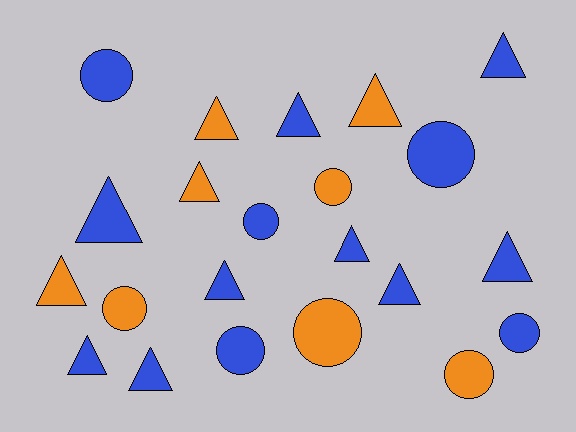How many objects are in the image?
There are 22 objects.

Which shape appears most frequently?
Triangle, with 13 objects.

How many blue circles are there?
There are 5 blue circles.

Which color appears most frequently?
Blue, with 14 objects.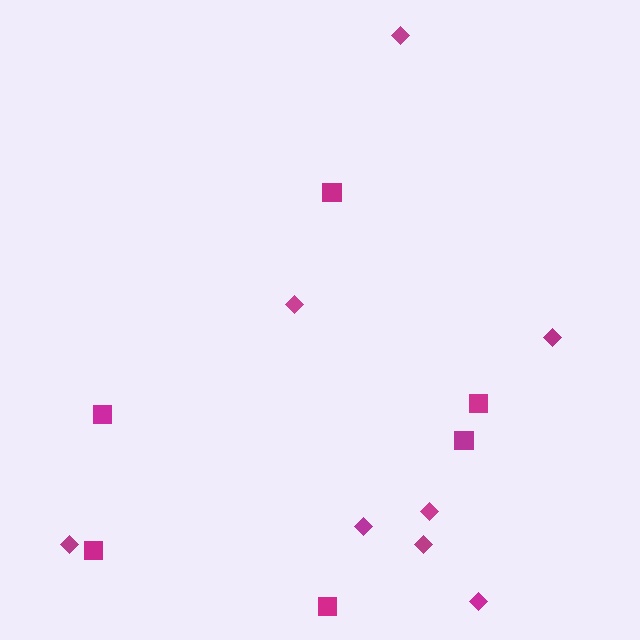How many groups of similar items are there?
There are 2 groups: one group of diamonds (8) and one group of squares (6).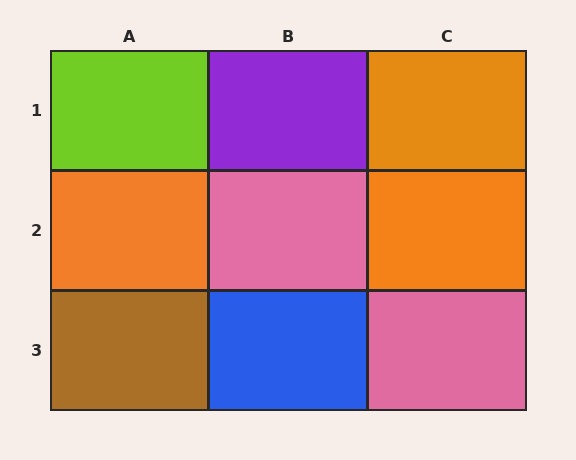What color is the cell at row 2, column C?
Orange.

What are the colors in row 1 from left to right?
Lime, purple, orange.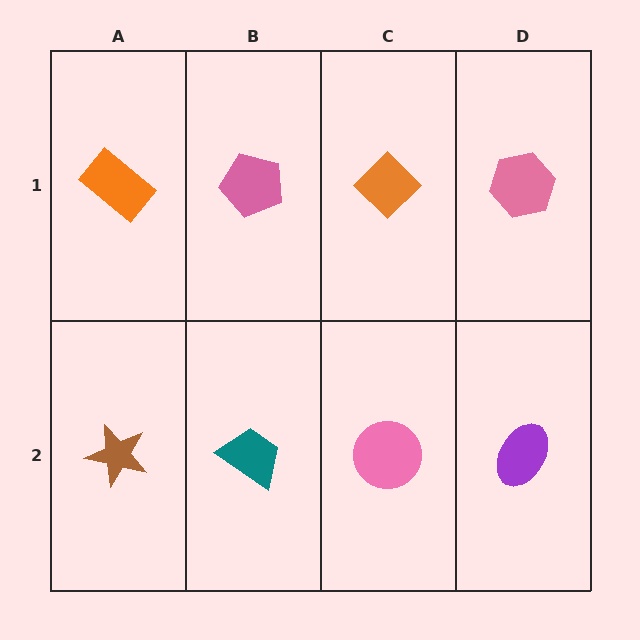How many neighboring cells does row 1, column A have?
2.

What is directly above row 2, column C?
An orange diamond.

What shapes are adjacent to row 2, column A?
An orange rectangle (row 1, column A), a teal trapezoid (row 2, column B).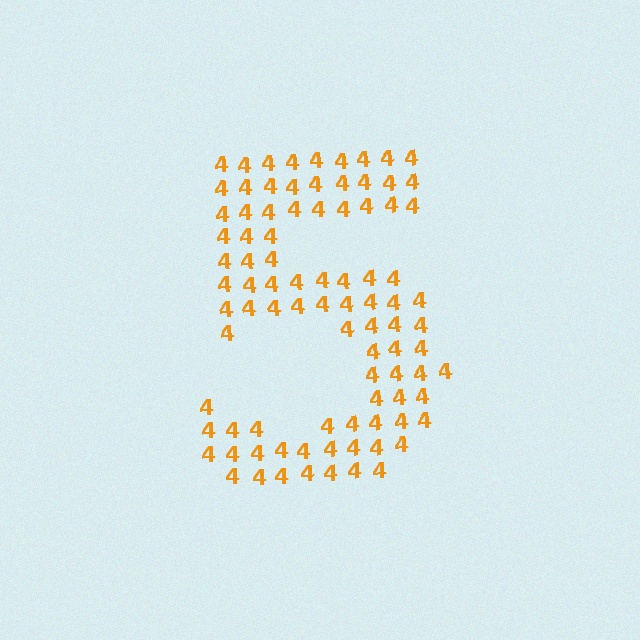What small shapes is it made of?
It is made of small digit 4's.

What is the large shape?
The large shape is the digit 5.